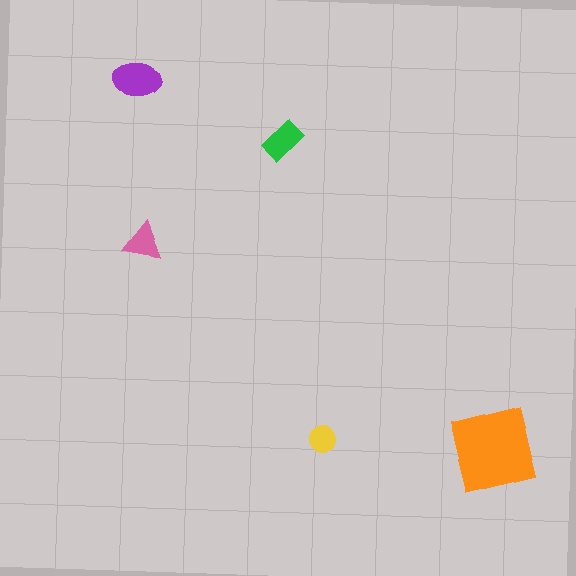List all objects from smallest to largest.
The yellow circle, the pink triangle, the green rectangle, the purple ellipse, the orange square.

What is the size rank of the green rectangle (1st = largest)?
3rd.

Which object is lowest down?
The orange square is bottommost.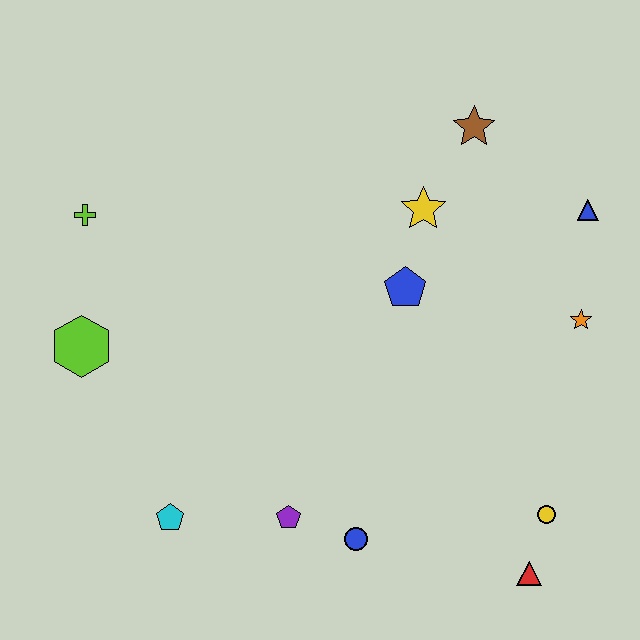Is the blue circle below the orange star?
Yes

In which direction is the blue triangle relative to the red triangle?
The blue triangle is above the red triangle.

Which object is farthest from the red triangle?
The lime cross is farthest from the red triangle.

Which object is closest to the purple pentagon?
The blue circle is closest to the purple pentagon.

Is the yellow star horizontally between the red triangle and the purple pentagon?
Yes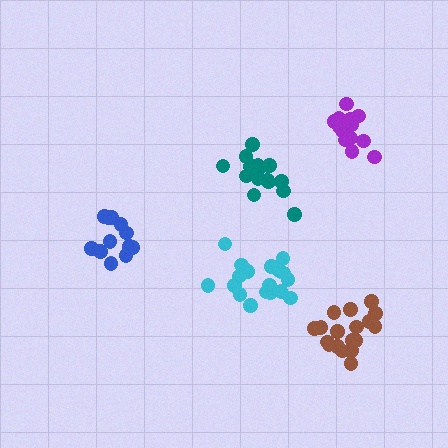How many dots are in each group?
Group 1: 12 dots, Group 2: 17 dots, Group 3: 18 dots, Group 4: 18 dots, Group 5: 18 dots (83 total).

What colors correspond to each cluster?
The clusters are colored: blue, teal, purple, cyan, brown.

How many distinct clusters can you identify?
There are 5 distinct clusters.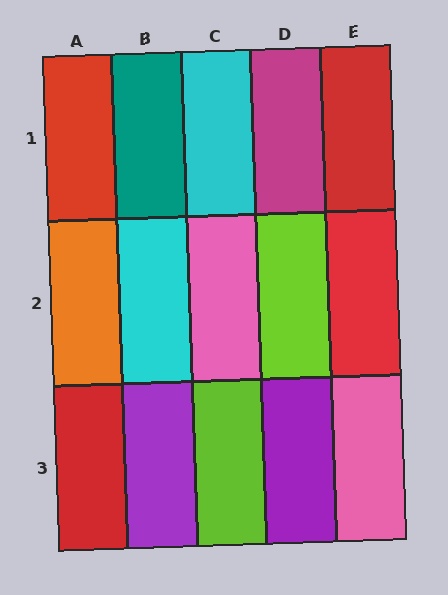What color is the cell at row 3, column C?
Lime.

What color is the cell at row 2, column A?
Orange.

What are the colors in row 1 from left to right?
Red, teal, cyan, magenta, red.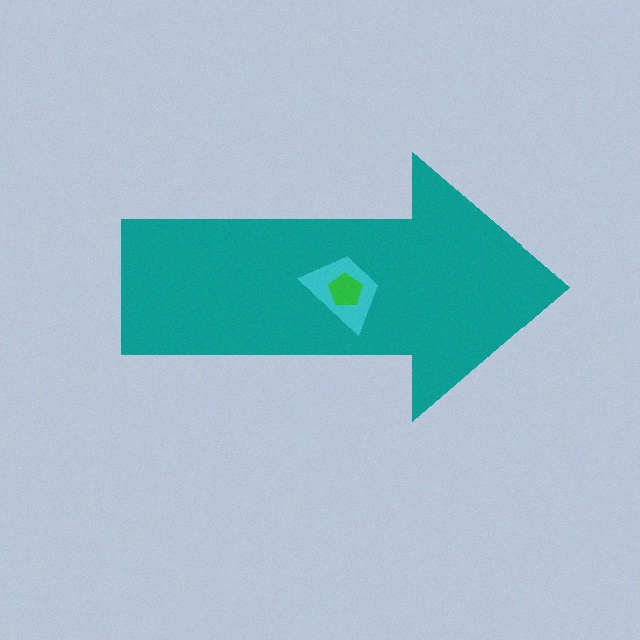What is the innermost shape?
The green pentagon.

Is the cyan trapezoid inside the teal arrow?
Yes.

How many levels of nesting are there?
3.